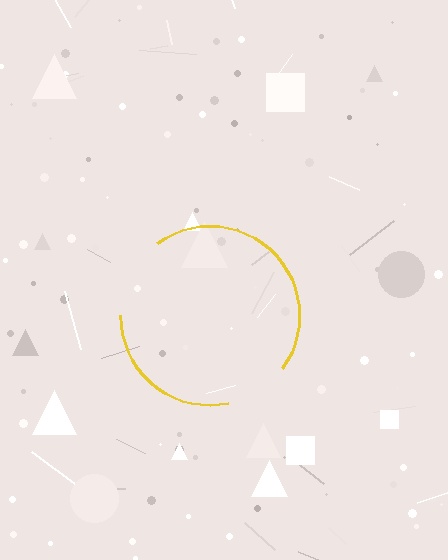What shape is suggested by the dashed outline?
The dashed outline suggests a circle.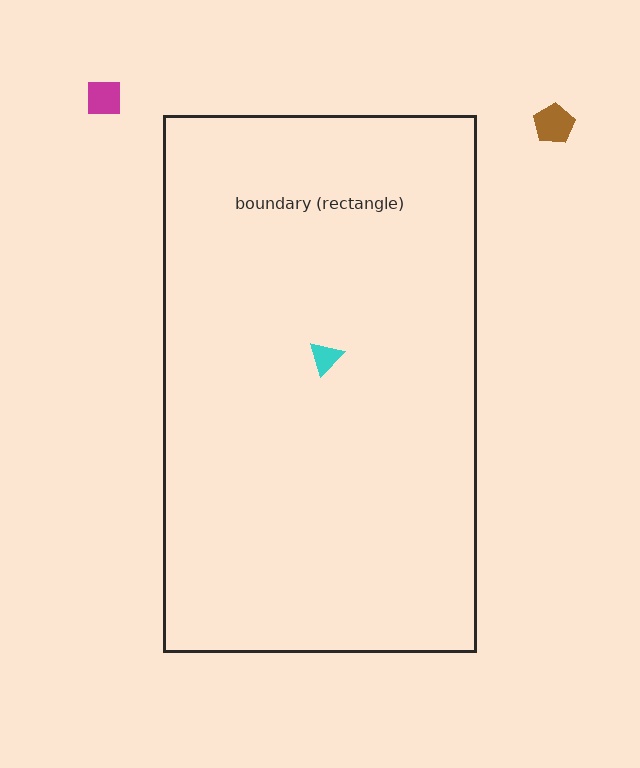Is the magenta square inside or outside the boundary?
Outside.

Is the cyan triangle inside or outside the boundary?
Inside.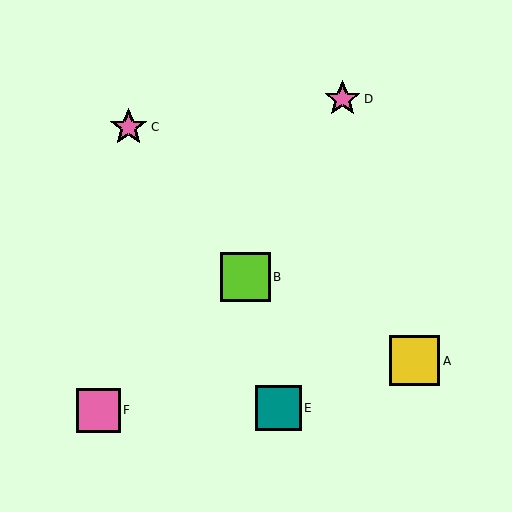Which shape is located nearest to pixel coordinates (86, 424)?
The pink square (labeled F) at (98, 410) is nearest to that location.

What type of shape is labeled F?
Shape F is a pink square.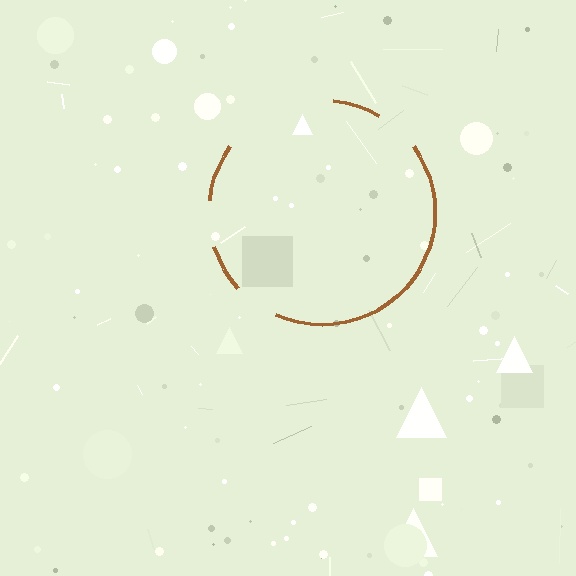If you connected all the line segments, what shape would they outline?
They would outline a circle.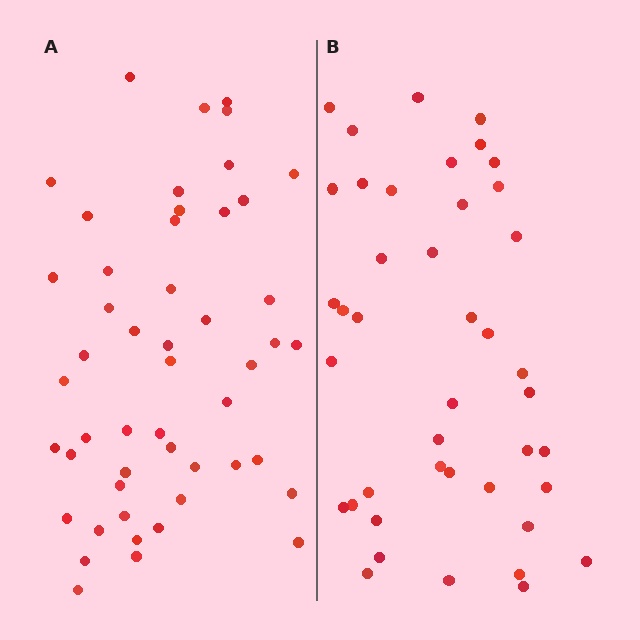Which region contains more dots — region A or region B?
Region A (the left region) has more dots.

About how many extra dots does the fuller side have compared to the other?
Region A has roughly 8 or so more dots than region B.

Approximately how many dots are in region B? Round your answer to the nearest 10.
About 40 dots. (The exact count is 42, which rounds to 40.)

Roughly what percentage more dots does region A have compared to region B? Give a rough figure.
About 20% more.